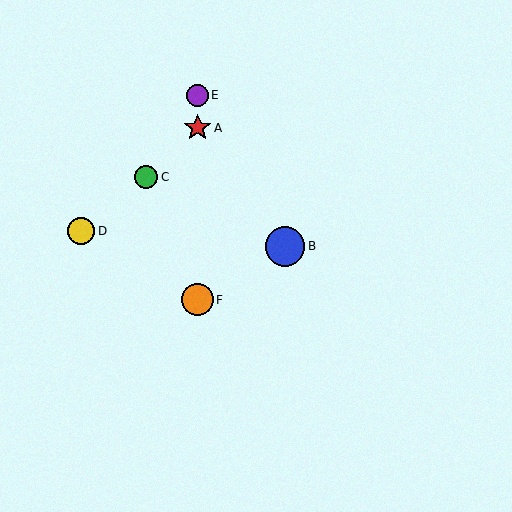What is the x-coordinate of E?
Object E is at x≈198.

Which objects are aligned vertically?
Objects A, E, F are aligned vertically.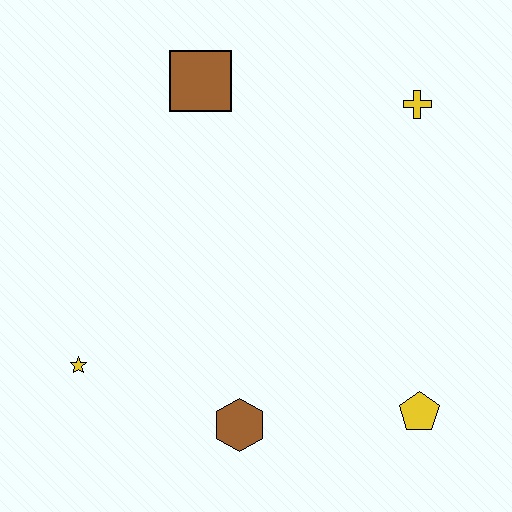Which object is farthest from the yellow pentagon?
The brown square is farthest from the yellow pentagon.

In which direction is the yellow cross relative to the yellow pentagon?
The yellow cross is above the yellow pentagon.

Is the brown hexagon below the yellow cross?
Yes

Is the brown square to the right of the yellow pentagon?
No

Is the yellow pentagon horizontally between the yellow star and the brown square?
No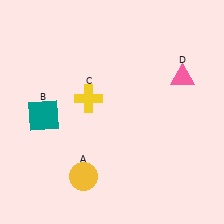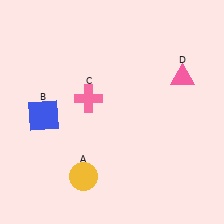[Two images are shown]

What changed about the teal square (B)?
In Image 1, B is teal. In Image 2, it changed to blue.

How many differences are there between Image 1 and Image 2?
There are 2 differences between the two images.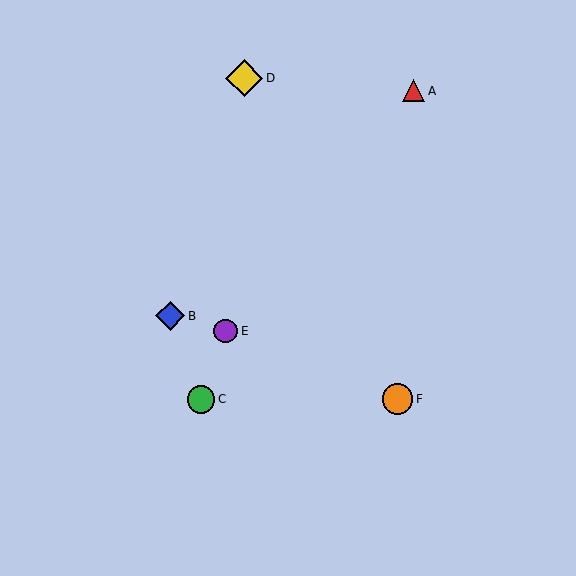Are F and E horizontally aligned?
No, F is at y≈399 and E is at y≈331.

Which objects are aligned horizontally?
Objects C, F are aligned horizontally.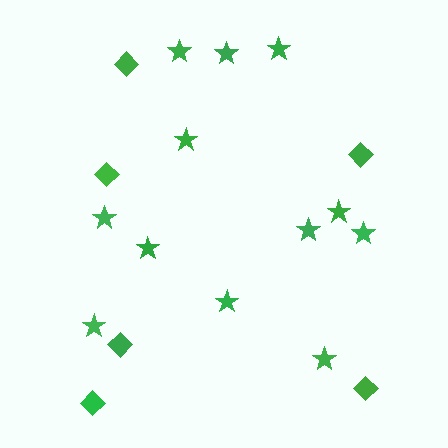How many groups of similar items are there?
There are 2 groups: one group of stars (12) and one group of diamonds (6).